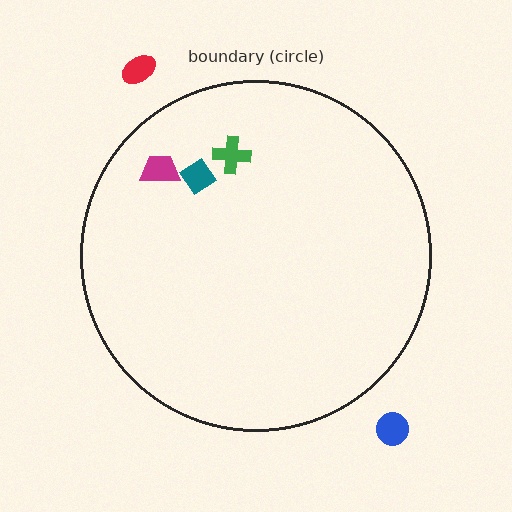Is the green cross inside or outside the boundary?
Inside.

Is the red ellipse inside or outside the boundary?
Outside.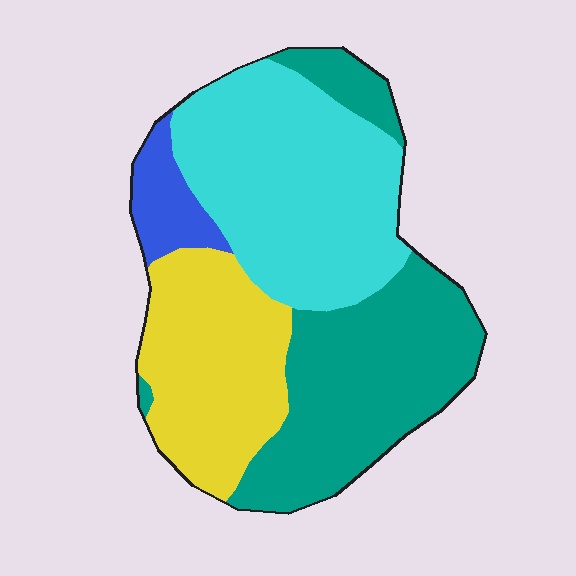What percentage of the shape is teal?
Teal covers roughly 35% of the shape.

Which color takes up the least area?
Blue, at roughly 5%.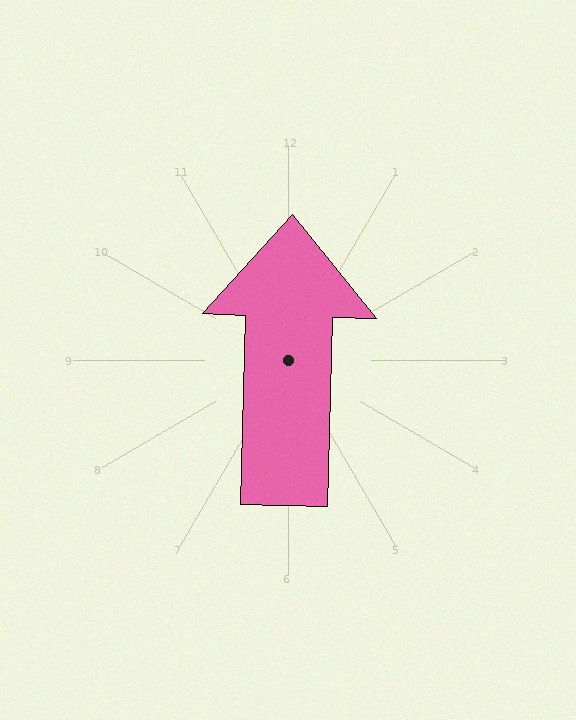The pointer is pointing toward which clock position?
Roughly 12 o'clock.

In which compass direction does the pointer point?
North.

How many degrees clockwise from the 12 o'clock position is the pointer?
Approximately 2 degrees.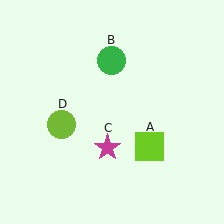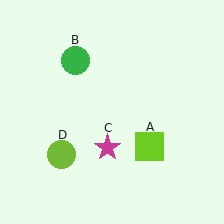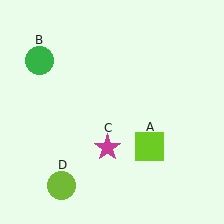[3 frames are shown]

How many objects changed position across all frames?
2 objects changed position: green circle (object B), lime circle (object D).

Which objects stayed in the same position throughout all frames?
Lime square (object A) and magenta star (object C) remained stationary.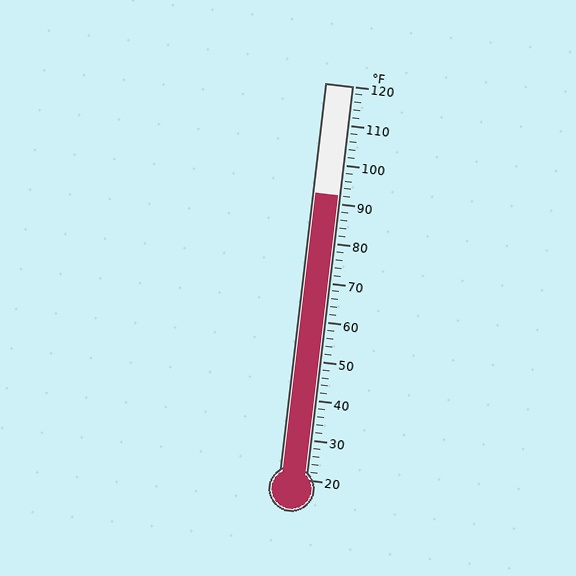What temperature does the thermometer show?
The thermometer shows approximately 92°F.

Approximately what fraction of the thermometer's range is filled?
The thermometer is filled to approximately 70% of its range.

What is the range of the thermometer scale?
The thermometer scale ranges from 20°F to 120°F.